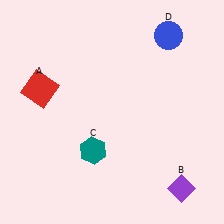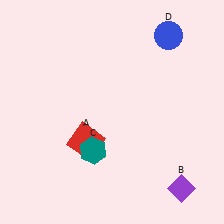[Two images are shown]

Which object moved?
The red square (A) moved down.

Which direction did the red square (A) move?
The red square (A) moved down.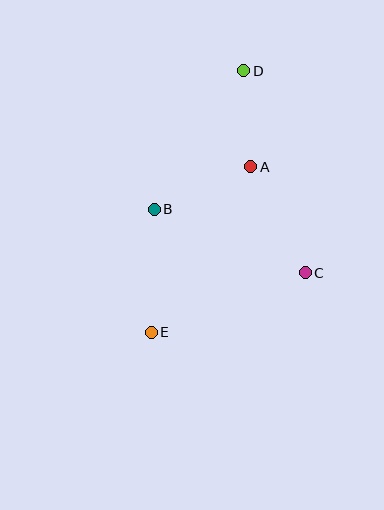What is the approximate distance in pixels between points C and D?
The distance between C and D is approximately 211 pixels.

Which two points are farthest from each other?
Points D and E are farthest from each other.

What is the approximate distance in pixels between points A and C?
The distance between A and C is approximately 119 pixels.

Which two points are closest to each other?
Points A and D are closest to each other.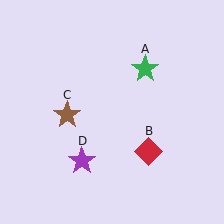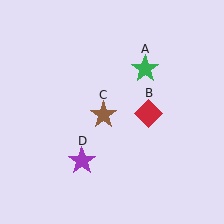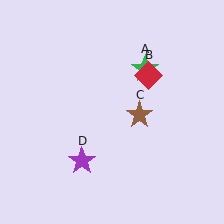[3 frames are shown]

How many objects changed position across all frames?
2 objects changed position: red diamond (object B), brown star (object C).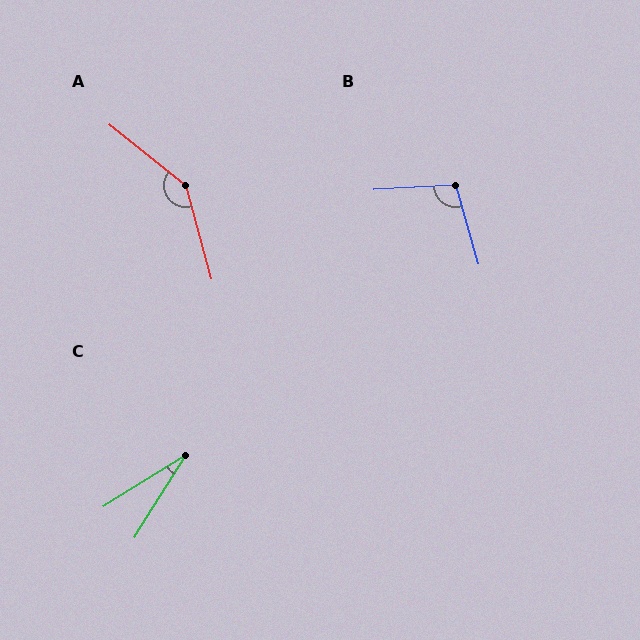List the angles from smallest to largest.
C (27°), B (103°), A (144°).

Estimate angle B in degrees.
Approximately 103 degrees.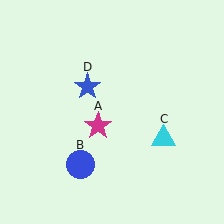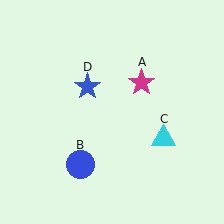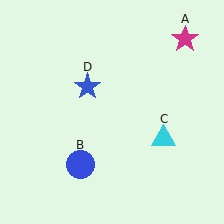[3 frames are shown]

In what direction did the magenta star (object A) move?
The magenta star (object A) moved up and to the right.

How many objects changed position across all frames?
1 object changed position: magenta star (object A).